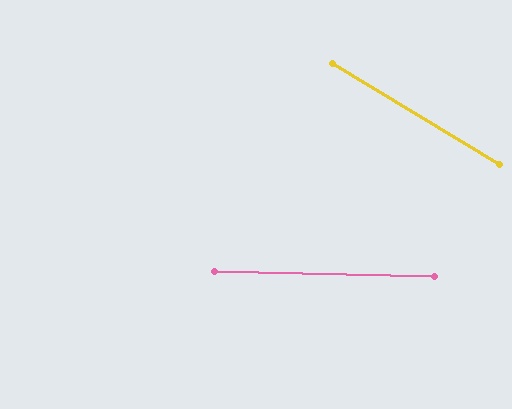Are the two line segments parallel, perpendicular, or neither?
Neither parallel nor perpendicular — they differ by about 30°.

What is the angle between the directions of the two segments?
Approximately 30 degrees.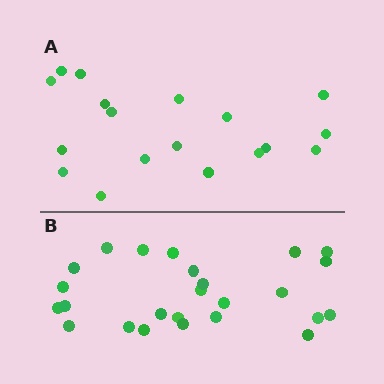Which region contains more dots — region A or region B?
Region B (the bottom region) has more dots.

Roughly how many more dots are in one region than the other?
Region B has roughly 8 or so more dots than region A.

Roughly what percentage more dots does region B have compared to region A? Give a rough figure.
About 40% more.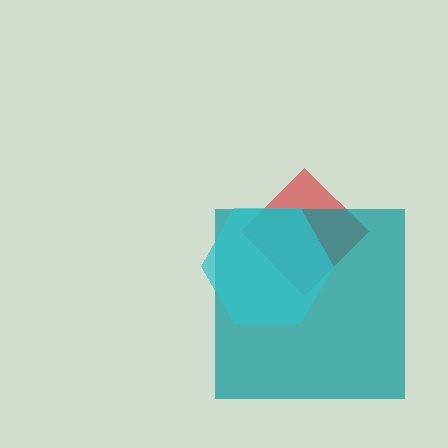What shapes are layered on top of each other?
The layered shapes are: a red diamond, a teal square, a cyan hexagon.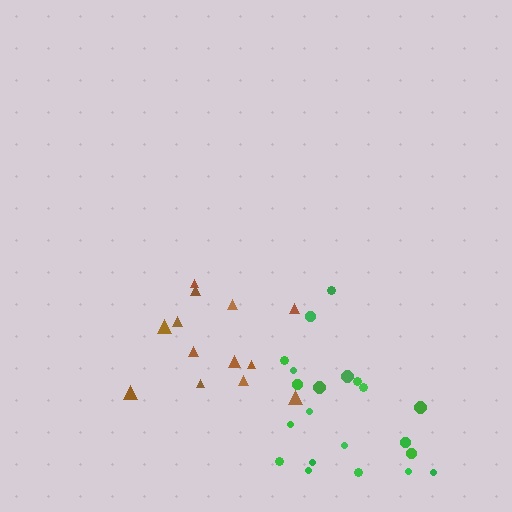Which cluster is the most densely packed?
Brown.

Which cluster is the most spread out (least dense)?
Green.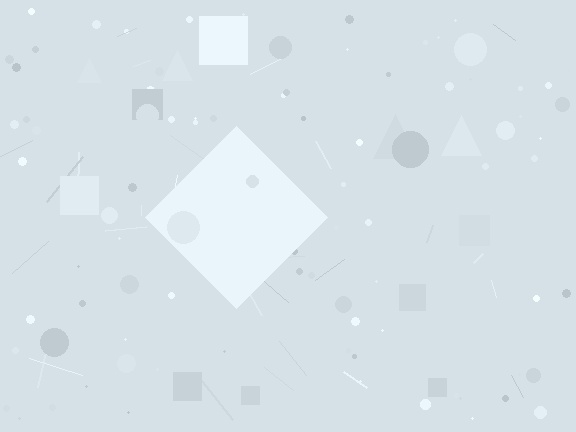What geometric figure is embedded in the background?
A diamond is embedded in the background.